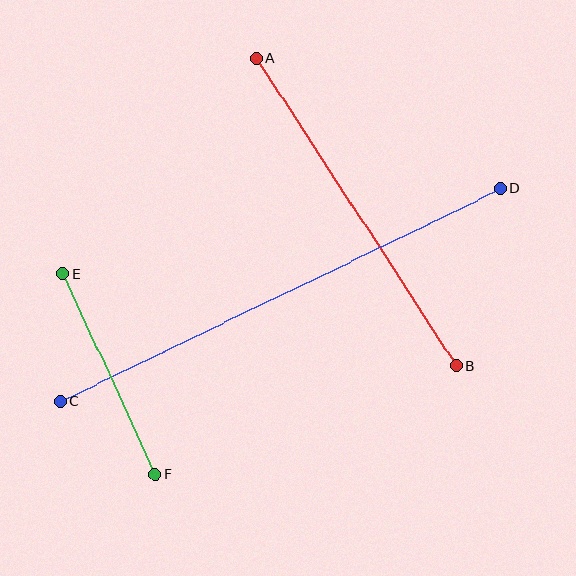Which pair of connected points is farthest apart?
Points C and D are farthest apart.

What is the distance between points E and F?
The distance is approximately 221 pixels.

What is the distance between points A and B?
The distance is approximately 366 pixels.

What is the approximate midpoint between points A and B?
The midpoint is at approximately (356, 212) pixels.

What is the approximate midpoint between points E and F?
The midpoint is at approximately (109, 374) pixels.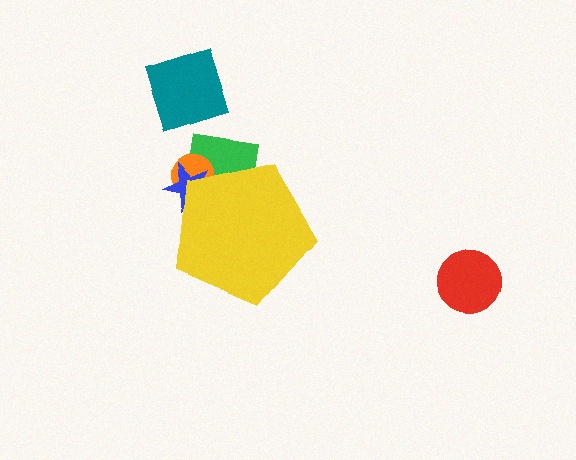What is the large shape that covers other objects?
A yellow pentagon.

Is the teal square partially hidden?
No, the teal square is fully visible.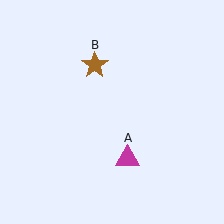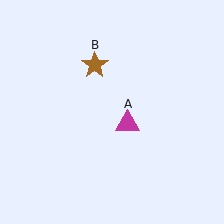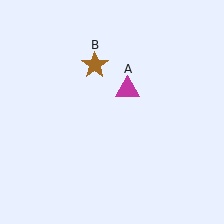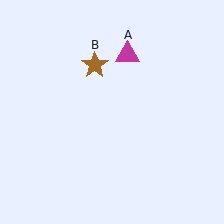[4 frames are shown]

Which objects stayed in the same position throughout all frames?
Brown star (object B) remained stationary.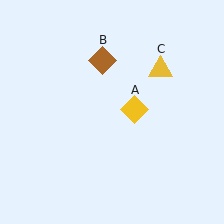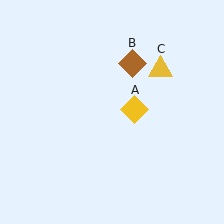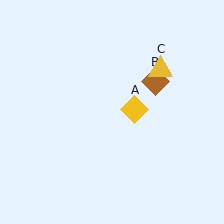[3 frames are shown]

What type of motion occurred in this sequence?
The brown diamond (object B) rotated clockwise around the center of the scene.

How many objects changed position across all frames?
1 object changed position: brown diamond (object B).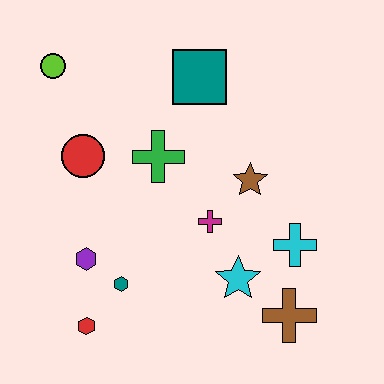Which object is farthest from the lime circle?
The brown cross is farthest from the lime circle.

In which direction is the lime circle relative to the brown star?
The lime circle is to the left of the brown star.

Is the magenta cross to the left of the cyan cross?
Yes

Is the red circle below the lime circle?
Yes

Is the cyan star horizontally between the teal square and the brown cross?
Yes